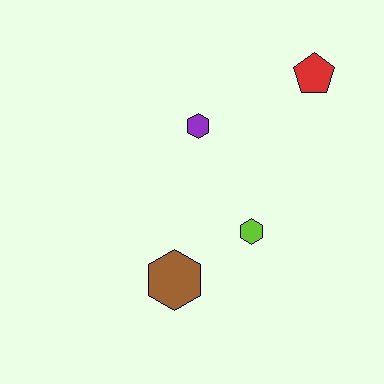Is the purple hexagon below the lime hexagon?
No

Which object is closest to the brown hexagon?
The lime hexagon is closest to the brown hexagon.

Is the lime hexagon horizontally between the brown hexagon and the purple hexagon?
No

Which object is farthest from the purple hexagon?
The brown hexagon is farthest from the purple hexagon.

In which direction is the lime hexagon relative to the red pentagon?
The lime hexagon is below the red pentagon.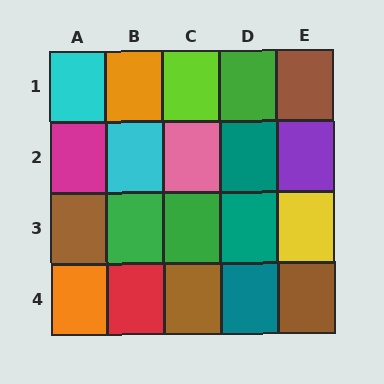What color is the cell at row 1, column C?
Lime.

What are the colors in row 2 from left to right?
Magenta, cyan, pink, teal, purple.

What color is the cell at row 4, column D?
Teal.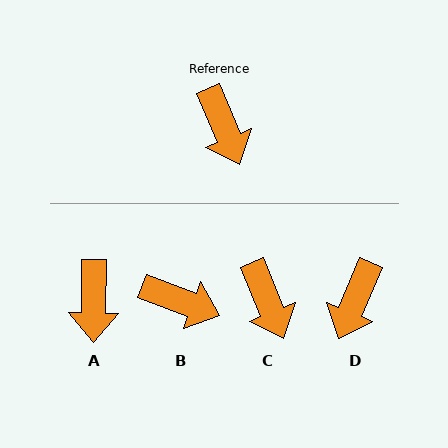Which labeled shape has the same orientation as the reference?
C.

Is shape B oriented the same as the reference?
No, it is off by about 47 degrees.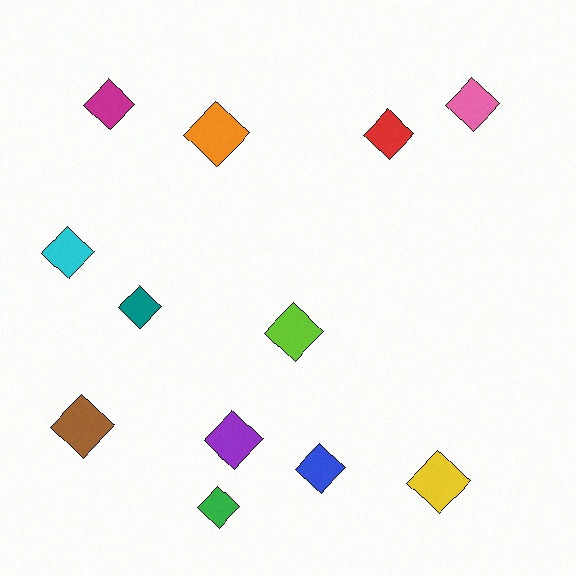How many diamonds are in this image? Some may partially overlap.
There are 12 diamonds.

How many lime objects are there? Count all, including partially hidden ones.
There is 1 lime object.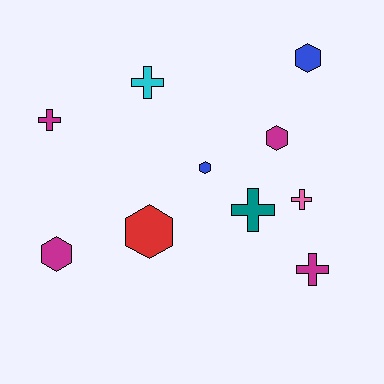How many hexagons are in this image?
There are 5 hexagons.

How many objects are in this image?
There are 10 objects.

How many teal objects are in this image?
There is 1 teal object.